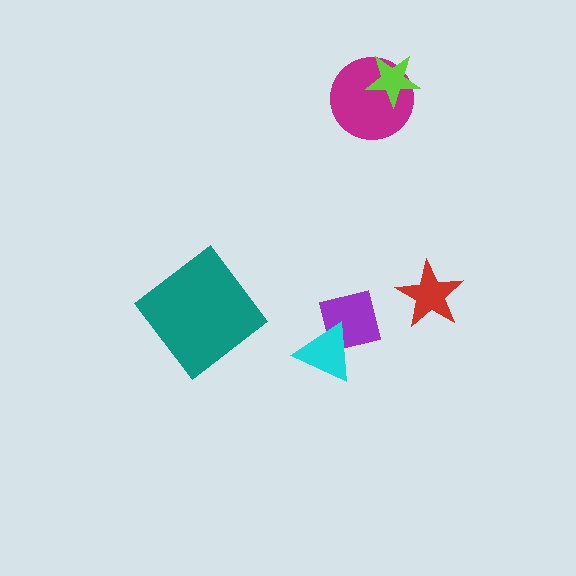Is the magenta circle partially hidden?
Yes, it is partially covered by another shape.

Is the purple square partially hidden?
Yes, it is partially covered by another shape.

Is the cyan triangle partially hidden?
No, no other shape covers it.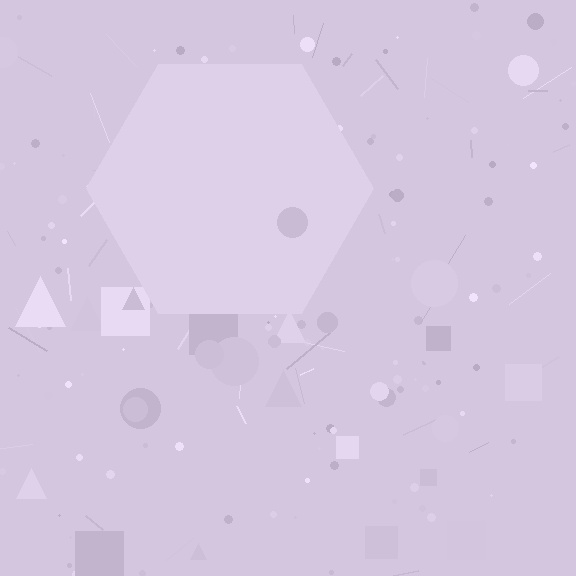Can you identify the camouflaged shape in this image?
The camouflaged shape is a hexagon.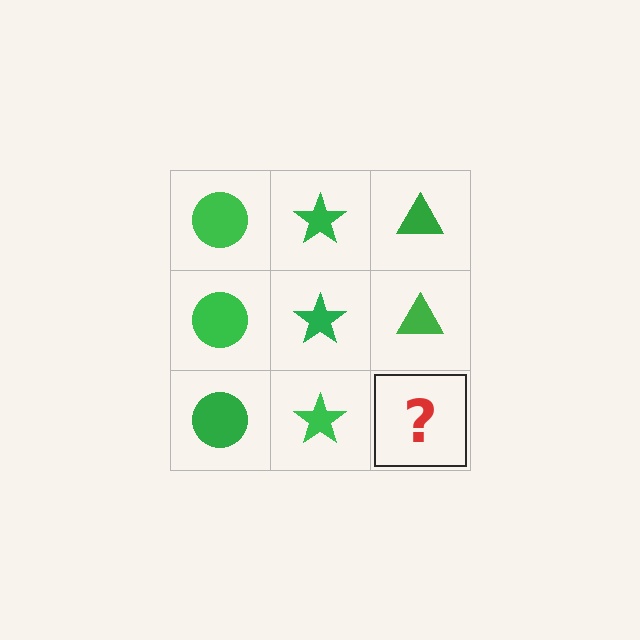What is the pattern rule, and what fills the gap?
The rule is that each column has a consistent shape. The gap should be filled with a green triangle.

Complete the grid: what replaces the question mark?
The question mark should be replaced with a green triangle.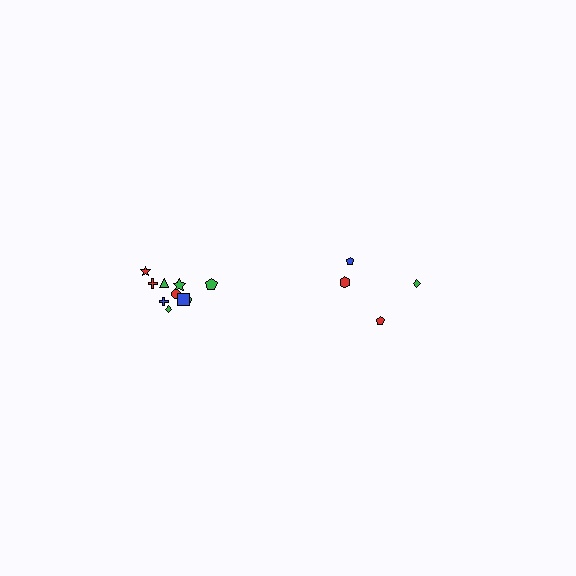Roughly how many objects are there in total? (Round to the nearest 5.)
Roughly 15 objects in total.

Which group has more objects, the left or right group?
The left group.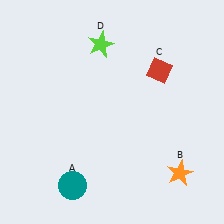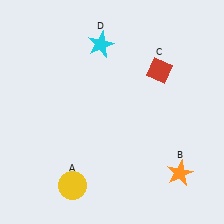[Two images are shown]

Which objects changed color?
A changed from teal to yellow. D changed from lime to cyan.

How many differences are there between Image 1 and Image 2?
There are 2 differences between the two images.